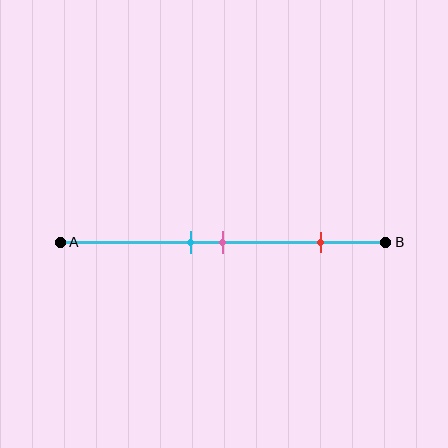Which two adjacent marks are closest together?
The cyan and pink marks are the closest adjacent pair.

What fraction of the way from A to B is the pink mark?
The pink mark is approximately 50% (0.5) of the way from A to B.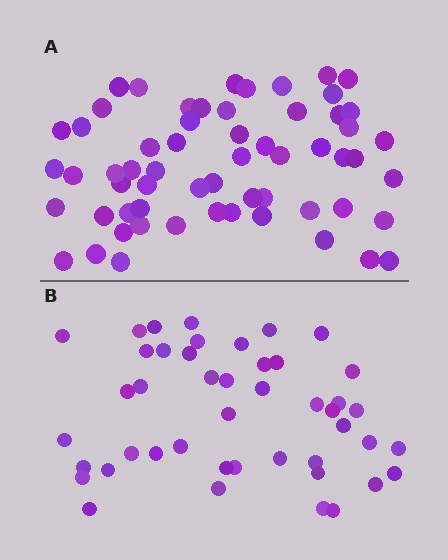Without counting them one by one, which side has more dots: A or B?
Region A (the top region) has more dots.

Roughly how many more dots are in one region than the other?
Region A has approximately 15 more dots than region B.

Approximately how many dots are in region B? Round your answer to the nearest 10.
About 40 dots. (The exact count is 45, which rounds to 40.)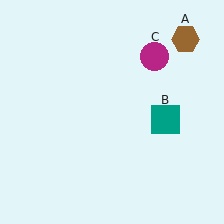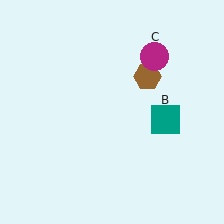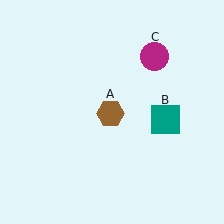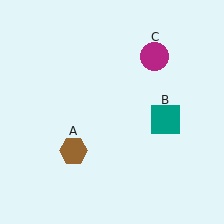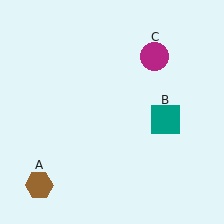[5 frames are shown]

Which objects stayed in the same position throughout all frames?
Teal square (object B) and magenta circle (object C) remained stationary.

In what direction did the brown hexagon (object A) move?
The brown hexagon (object A) moved down and to the left.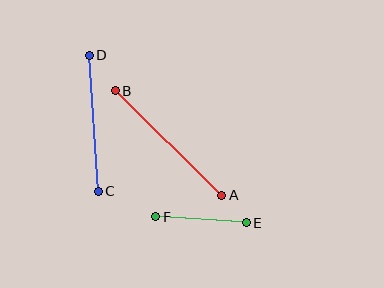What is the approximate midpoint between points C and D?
The midpoint is at approximately (94, 123) pixels.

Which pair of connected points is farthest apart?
Points A and B are farthest apart.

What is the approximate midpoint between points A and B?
The midpoint is at approximately (168, 143) pixels.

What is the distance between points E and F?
The distance is approximately 91 pixels.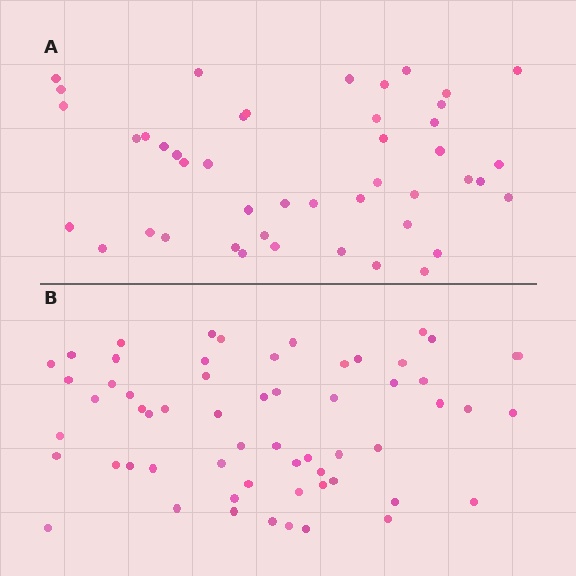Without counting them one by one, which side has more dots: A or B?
Region B (the bottom region) has more dots.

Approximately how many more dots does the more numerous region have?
Region B has approximately 15 more dots than region A.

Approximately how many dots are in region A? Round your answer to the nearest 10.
About 40 dots. (The exact count is 45, which rounds to 40.)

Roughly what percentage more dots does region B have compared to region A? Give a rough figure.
About 35% more.